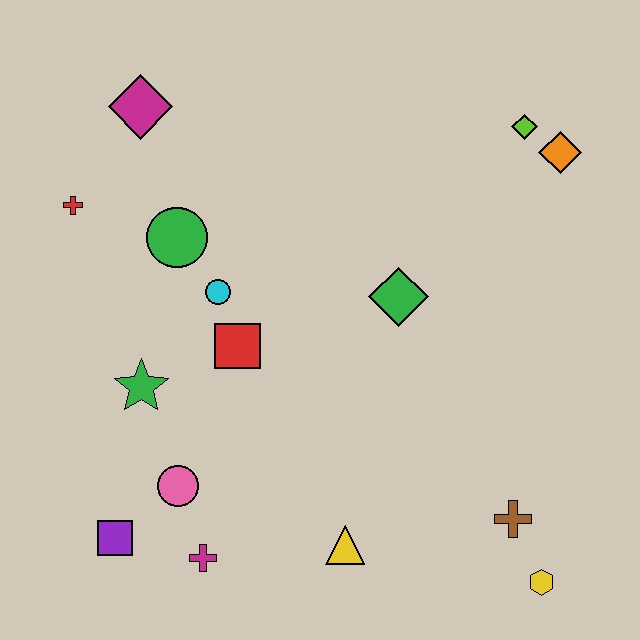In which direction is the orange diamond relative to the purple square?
The orange diamond is to the right of the purple square.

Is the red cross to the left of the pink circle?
Yes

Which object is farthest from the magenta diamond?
The yellow hexagon is farthest from the magenta diamond.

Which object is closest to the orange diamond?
The lime diamond is closest to the orange diamond.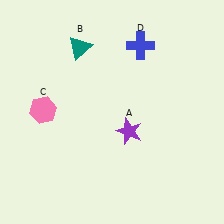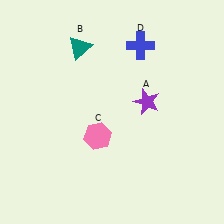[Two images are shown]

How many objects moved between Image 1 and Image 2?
2 objects moved between the two images.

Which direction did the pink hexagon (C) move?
The pink hexagon (C) moved right.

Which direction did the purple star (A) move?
The purple star (A) moved up.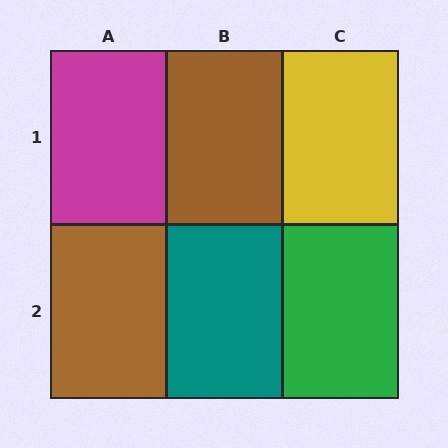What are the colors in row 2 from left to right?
Brown, teal, green.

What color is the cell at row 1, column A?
Magenta.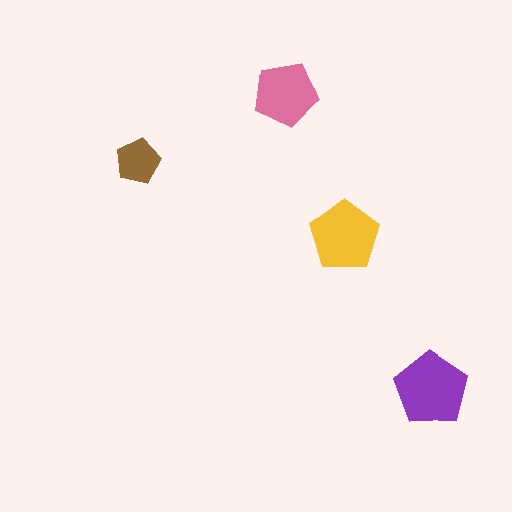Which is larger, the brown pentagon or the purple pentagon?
The purple one.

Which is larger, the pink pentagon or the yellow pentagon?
The yellow one.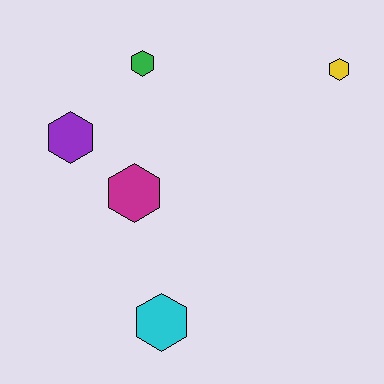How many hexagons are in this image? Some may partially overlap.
There are 5 hexagons.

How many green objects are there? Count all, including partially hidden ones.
There is 1 green object.